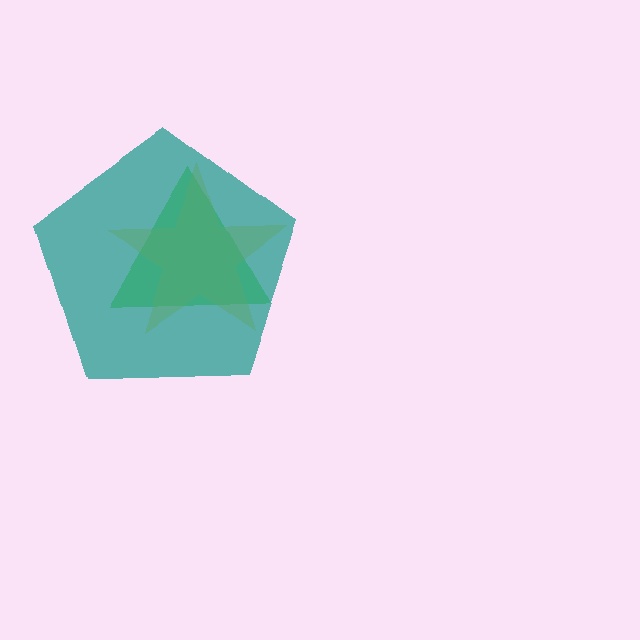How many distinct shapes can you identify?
There are 3 distinct shapes: a lime triangle, a yellow star, a teal pentagon.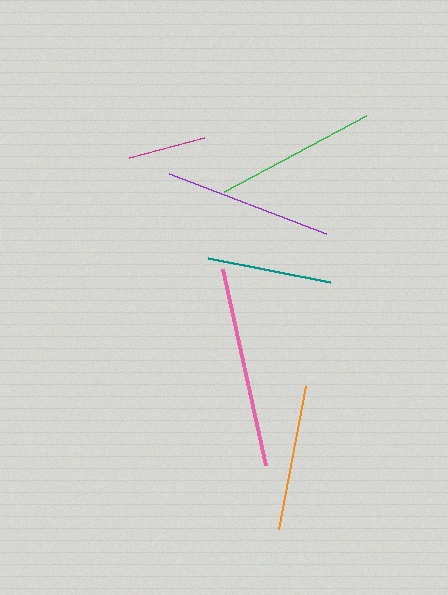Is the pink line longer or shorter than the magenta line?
The pink line is longer than the magenta line.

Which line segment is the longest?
The pink line is the longest at approximately 200 pixels.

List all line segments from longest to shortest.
From longest to shortest: pink, purple, green, orange, teal, magenta.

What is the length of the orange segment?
The orange segment is approximately 145 pixels long.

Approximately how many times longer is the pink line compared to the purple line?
The pink line is approximately 1.2 times the length of the purple line.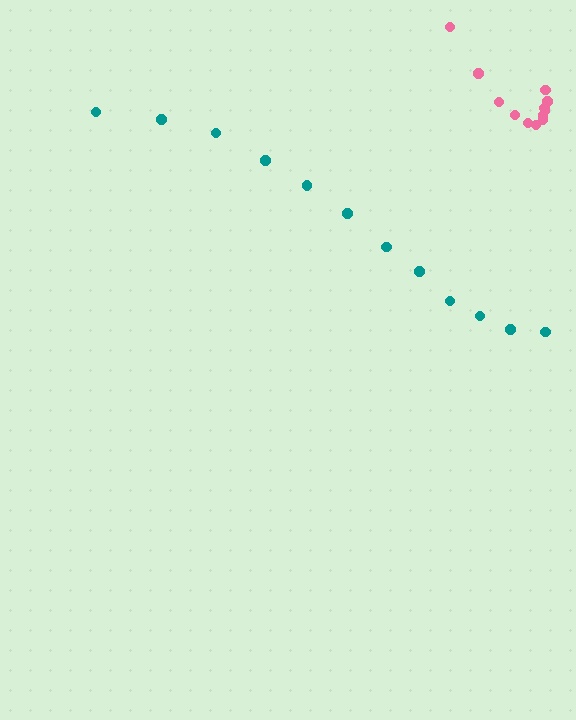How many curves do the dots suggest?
There are 2 distinct paths.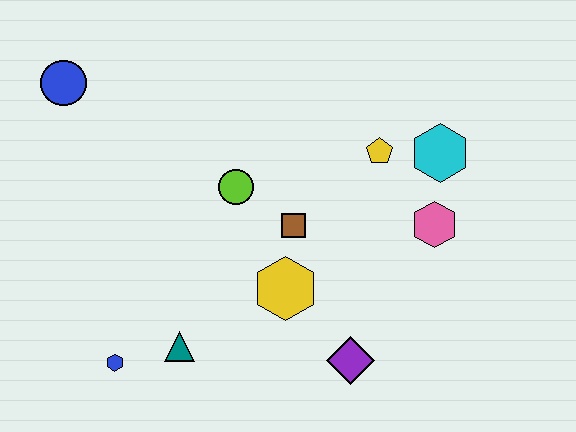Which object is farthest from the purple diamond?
The blue circle is farthest from the purple diamond.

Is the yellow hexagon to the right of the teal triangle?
Yes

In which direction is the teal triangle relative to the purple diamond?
The teal triangle is to the left of the purple diamond.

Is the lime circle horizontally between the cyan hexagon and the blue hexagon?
Yes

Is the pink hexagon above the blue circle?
No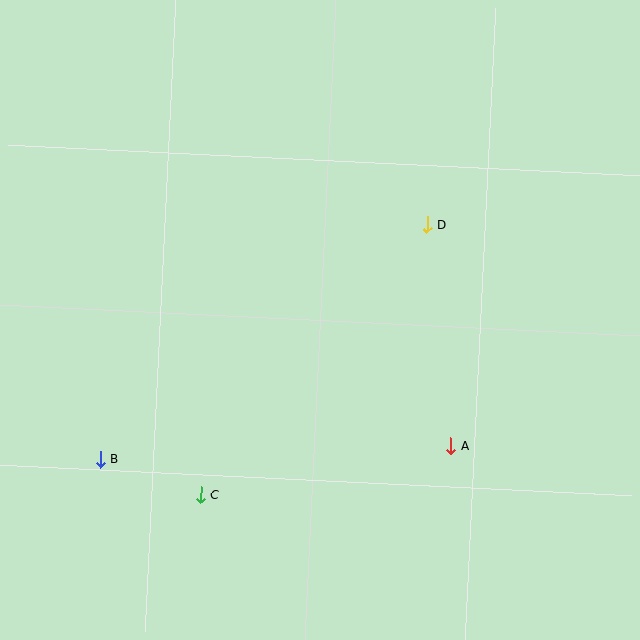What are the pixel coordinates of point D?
Point D is at (427, 224).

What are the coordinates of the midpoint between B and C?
The midpoint between B and C is at (151, 477).